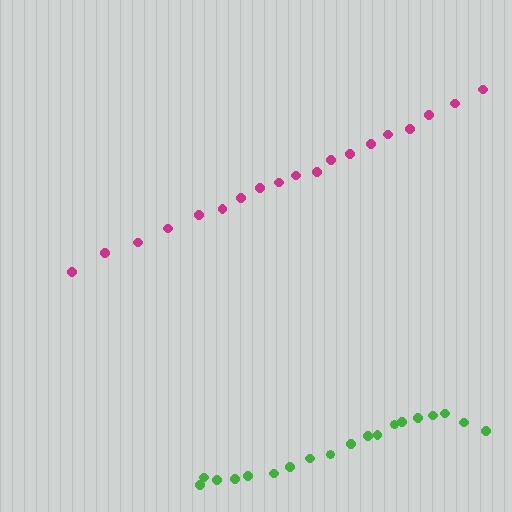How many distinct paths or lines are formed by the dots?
There are 2 distinct paths.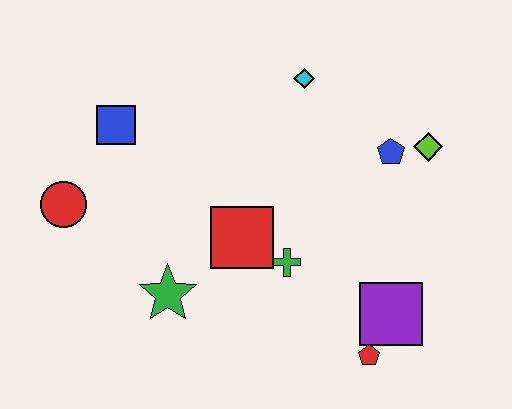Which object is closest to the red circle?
The blue square is closest to the red circle.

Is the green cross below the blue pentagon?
Yes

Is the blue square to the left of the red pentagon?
Yes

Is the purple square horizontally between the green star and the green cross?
No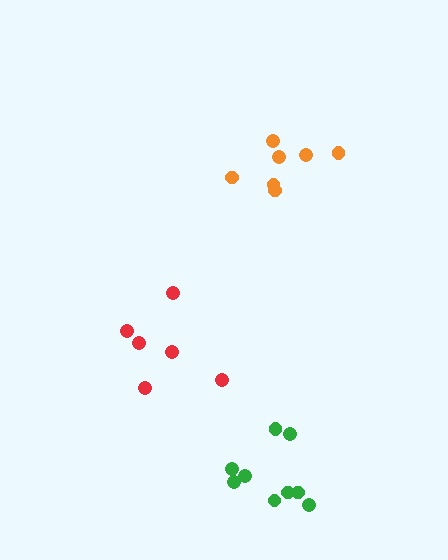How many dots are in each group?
Group 1: 9 dots, Group 2: 7 dots, Group 3: 6 dots (22 total).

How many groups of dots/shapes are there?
There are 3 groups.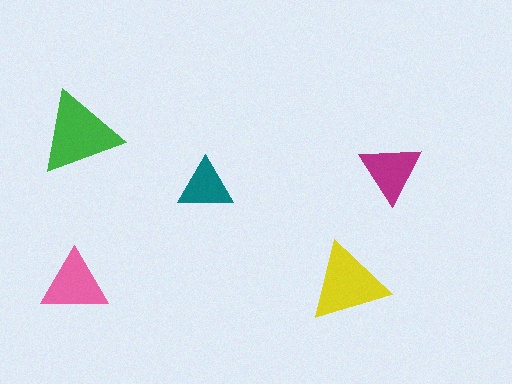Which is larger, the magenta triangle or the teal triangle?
The magenta one.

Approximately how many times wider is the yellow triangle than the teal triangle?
About 1.5 times wider.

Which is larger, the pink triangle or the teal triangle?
The pink one.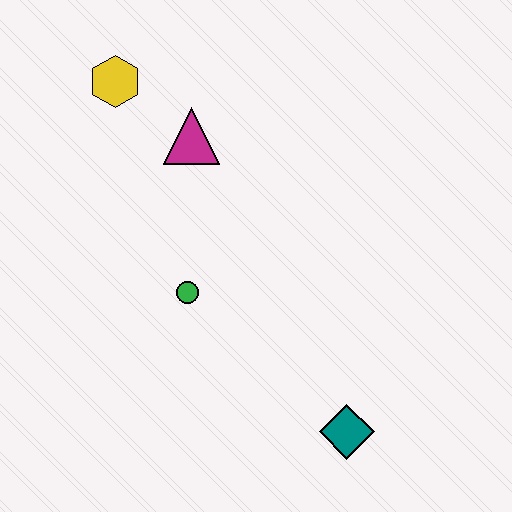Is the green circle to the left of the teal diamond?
Yes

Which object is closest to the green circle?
The magenta triangle is closest to the green circle.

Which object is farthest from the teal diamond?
The yellow hexagon is farthest from the teal diamond.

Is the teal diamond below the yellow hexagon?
Yes